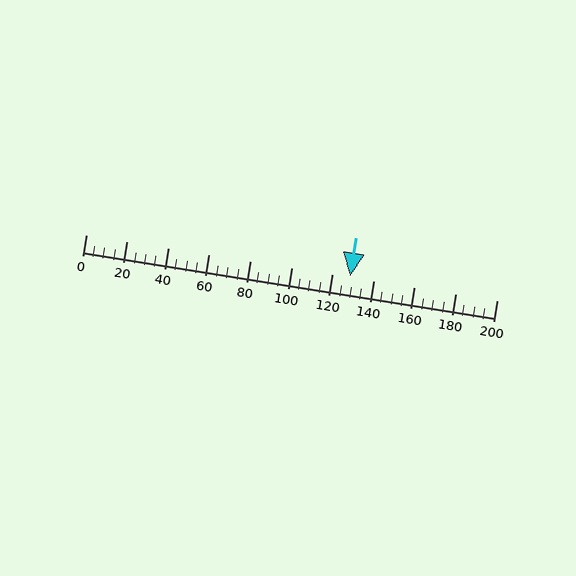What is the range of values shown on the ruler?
The ruler shows values from 0 to 200.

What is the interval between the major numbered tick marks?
The major tick marks are spaced 20 units apart.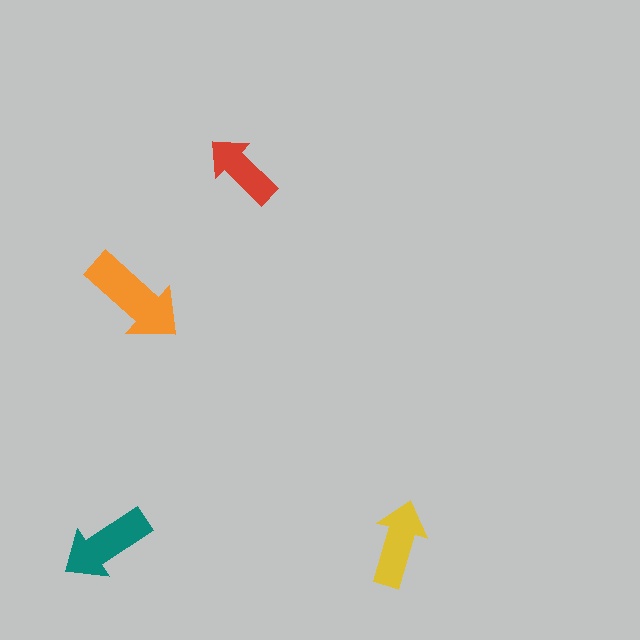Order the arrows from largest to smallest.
the orange one, the teal one, the yellow one, the red one.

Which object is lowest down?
The teal arrow is bottommost.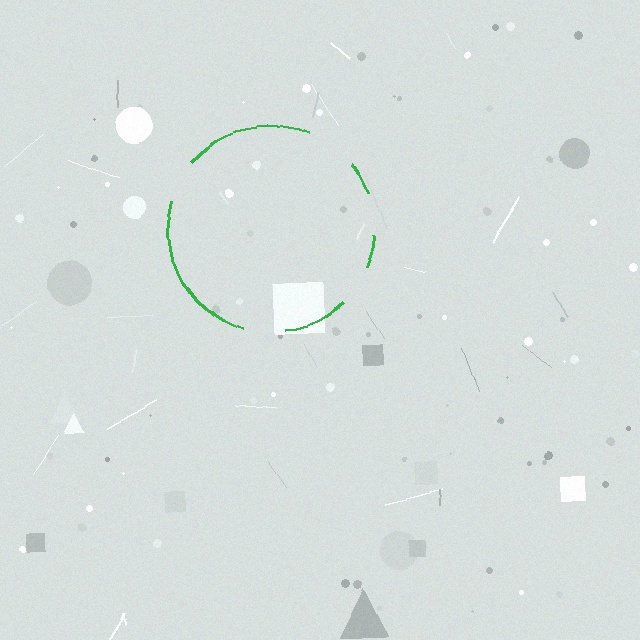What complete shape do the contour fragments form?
The contour fragments form a circle.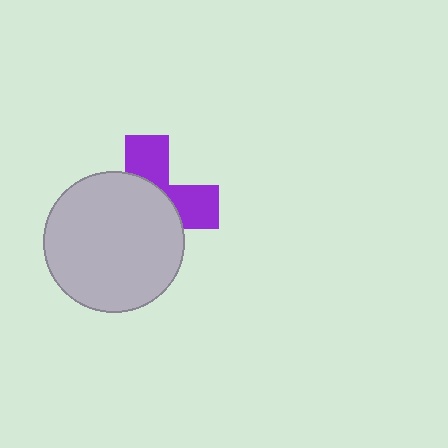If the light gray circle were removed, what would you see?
You would see the complete purple cross.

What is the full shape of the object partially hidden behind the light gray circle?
The partially hidden object is a purple cross.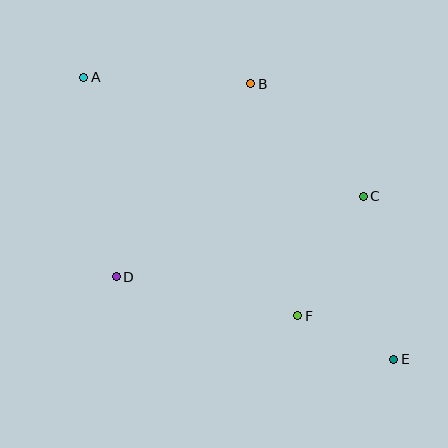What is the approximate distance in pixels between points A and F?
The distance between A and F is approximately 320 pixels.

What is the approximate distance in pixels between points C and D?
The distance between C and D is approximately 260 pixels.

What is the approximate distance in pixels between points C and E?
The distance between C and E is approximately 166 pixels.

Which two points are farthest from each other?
Points A and E are farthest from each other.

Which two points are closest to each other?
Points E and F are closest to each other.